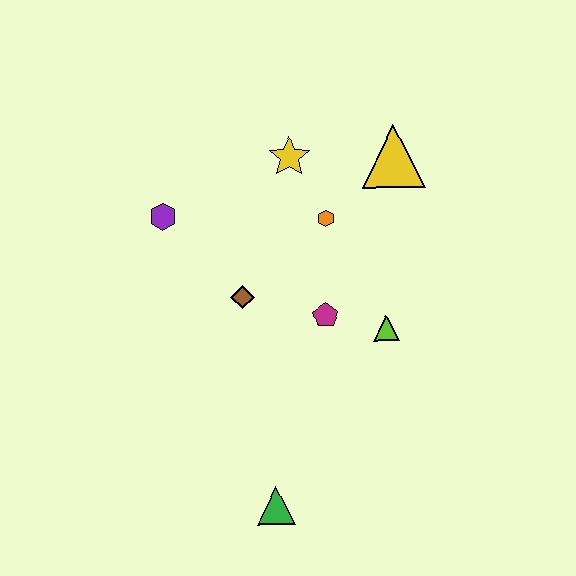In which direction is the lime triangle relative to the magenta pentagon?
The lime triangle is to the right of the magenta pentagon.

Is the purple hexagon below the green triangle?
No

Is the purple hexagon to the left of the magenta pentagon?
Yes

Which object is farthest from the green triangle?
The yellow triangle is farthest from the green triangle.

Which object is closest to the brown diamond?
The magenta pentagon is closest to the brown diamond.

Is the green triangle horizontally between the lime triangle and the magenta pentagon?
No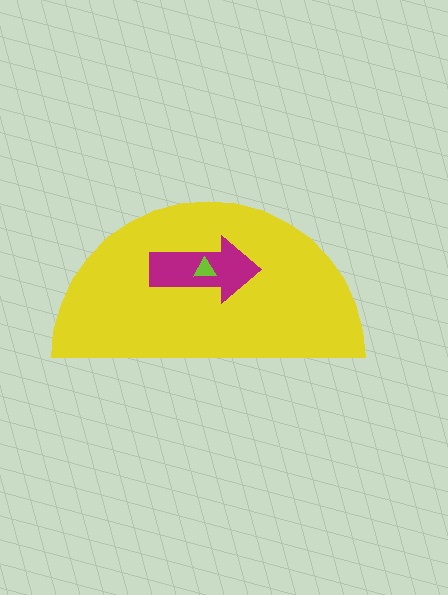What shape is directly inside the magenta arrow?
The lime triangle.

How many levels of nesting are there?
3.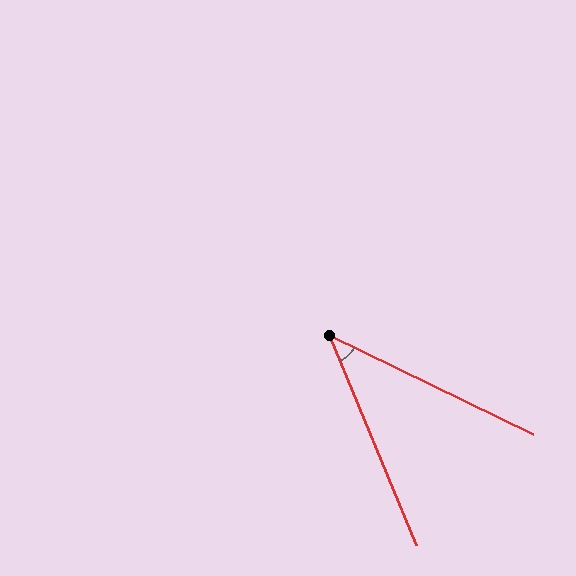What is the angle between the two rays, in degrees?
Approximately 41 degrees.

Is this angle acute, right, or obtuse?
It is acute.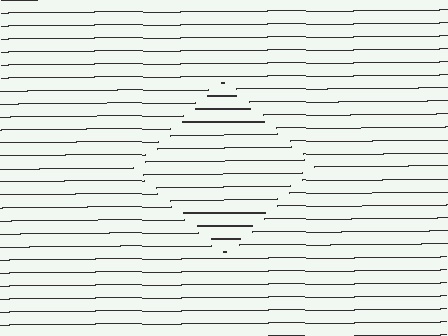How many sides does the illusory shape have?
4 sides — the line-ends trace a square.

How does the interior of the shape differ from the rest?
The interior of the shape contains the same grating, shifted by half a period — the contour is defined by the phase discontinuity where line-ends from the inner and outer gratings abut.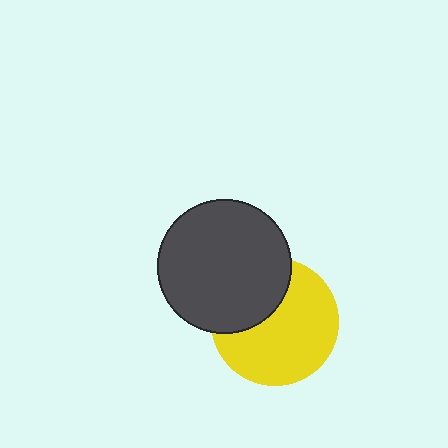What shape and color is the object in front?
The object in front is a dark gray circle.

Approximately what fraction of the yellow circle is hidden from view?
Roughly 33% of the yellow circle is hidden behind the dark gray circle.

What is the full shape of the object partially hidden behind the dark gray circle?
The partially hidden object is a yellow circle.